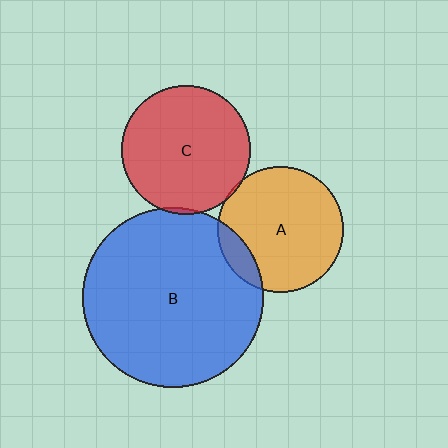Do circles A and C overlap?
Yes.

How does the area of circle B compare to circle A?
Approximately 2.1 times.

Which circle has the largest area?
Circle B (blue).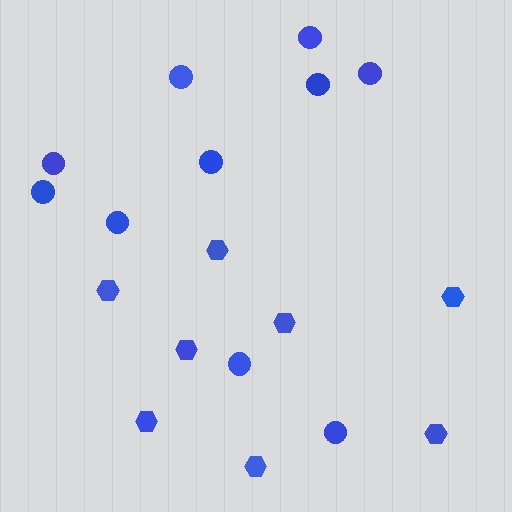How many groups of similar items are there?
There are 2 groups: one group of circles (10) and one group of hexagons (8).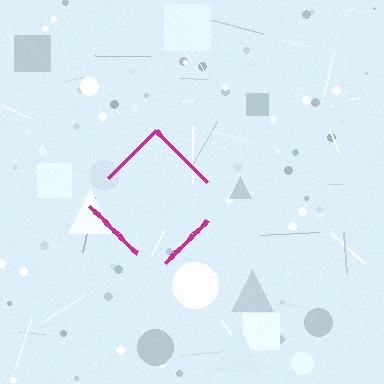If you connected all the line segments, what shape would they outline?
They would outline a diamond.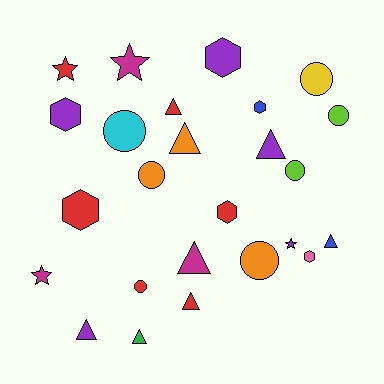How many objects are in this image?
There are 25 objects.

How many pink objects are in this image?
There is 1 pink object.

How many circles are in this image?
There are 7 circles.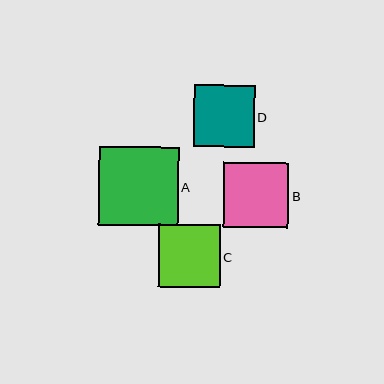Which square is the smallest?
Square D is the smallest with a size of approximately 61 pixels.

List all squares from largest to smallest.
From largest to smallest: A, B, C, D.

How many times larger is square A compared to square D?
Square A is approximately 1.3 times the size of square D.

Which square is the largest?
Square A is the largest with a size of approximately 80 pixels.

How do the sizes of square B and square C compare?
Square B and square C are approximately the same size.